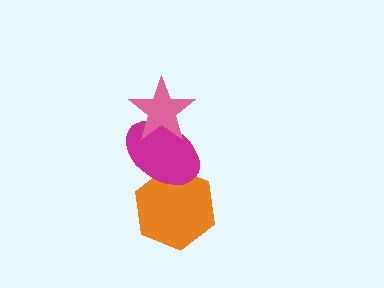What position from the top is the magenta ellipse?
The magenta ellipse is 2nd from the top.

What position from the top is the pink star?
The pink star is 1st from the top.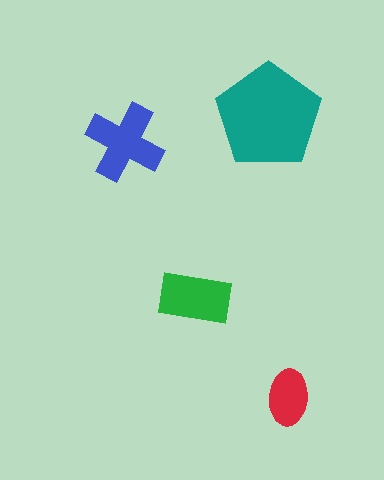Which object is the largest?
The teal pentagon.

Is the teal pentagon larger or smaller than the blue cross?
Larger.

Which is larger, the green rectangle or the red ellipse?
The green rectangle.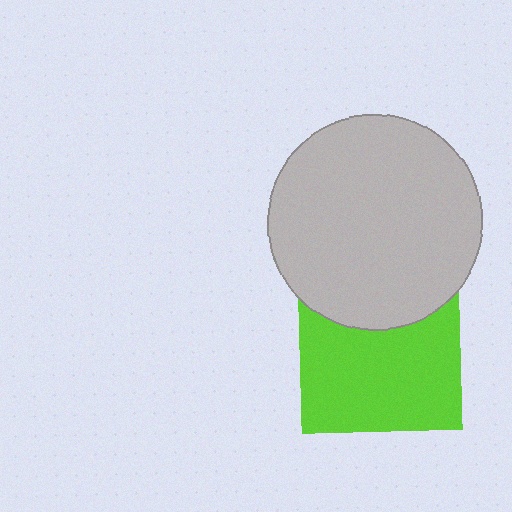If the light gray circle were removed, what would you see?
You would see the complete lime square.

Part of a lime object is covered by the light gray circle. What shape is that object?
It is a square.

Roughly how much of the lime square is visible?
Most of it is visible (roughly 69%).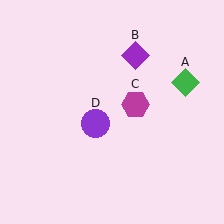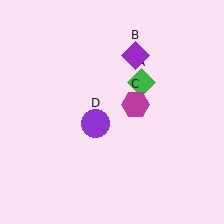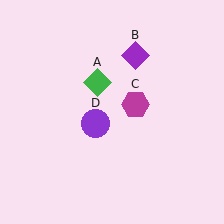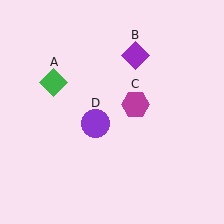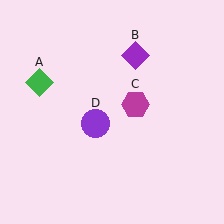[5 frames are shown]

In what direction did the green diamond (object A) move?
The green diamond (object A) moved left.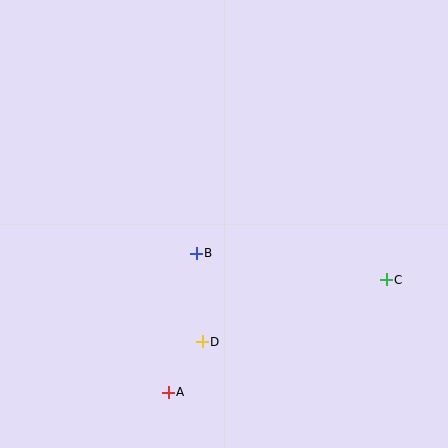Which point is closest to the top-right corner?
Point C is closest to the top-right corner.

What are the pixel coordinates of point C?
Point C is at (386, 280).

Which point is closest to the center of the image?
Point B at (196, 253) is closest to the center.